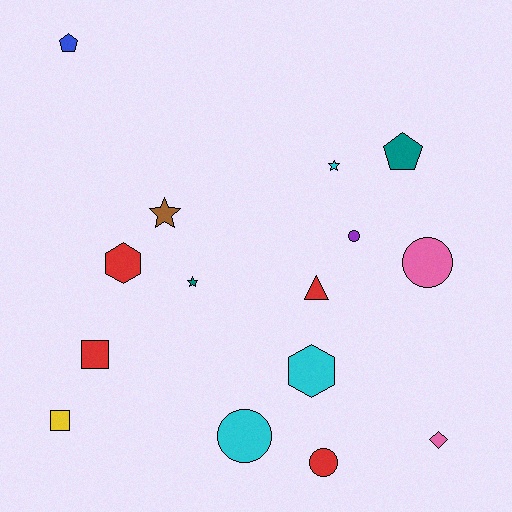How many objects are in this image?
There are 15 objects.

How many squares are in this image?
There are 2 squares.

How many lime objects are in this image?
There are no lime objects.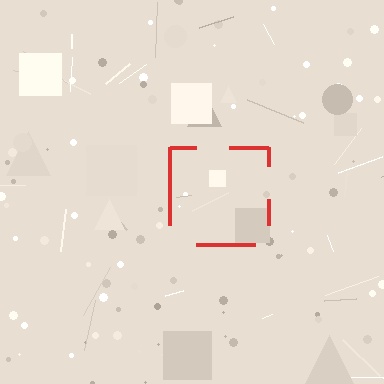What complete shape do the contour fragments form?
The contour fragments form a square.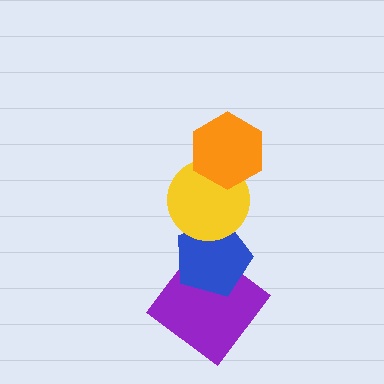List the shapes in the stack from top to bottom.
From top to bottom: the orange hexagon, the yellow circle, the blue pentagon, the purple diamond.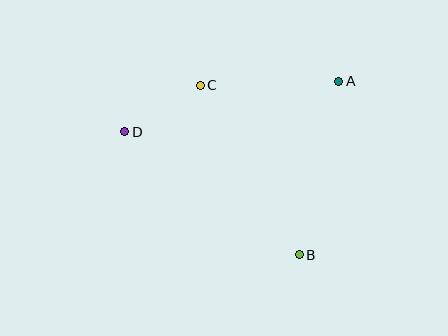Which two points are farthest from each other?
Points A and D are farthest from each other.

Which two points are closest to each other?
Points C and D are closest to each other.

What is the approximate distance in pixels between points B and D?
The distance between B and D is approximately 213 pixels.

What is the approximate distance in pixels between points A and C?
The distance between A and C is approximately 139 pixels.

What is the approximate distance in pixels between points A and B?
The distance between A and B is approximately 178 pixels.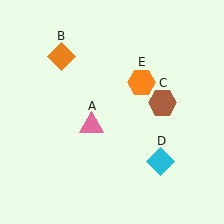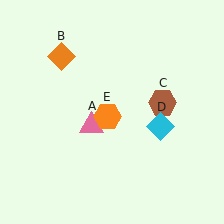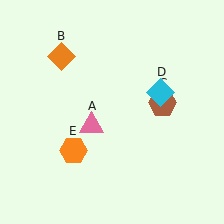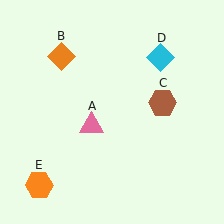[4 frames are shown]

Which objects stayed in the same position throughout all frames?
Pink triangle (object A) and orange diamond (object B) and brown hexagon (object C) remained stationary.